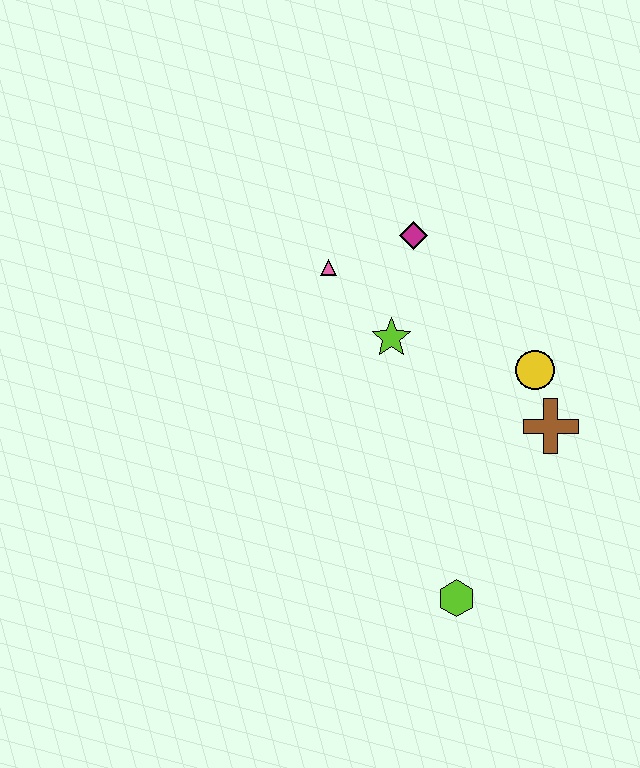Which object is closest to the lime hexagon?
The brown cross is closest to the lime hexagon.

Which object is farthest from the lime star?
The lime hexagon is farthest from the lime star.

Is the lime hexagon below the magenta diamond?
Yes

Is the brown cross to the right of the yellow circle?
Yes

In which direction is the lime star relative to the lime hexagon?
The lime star is above the lime hexagon.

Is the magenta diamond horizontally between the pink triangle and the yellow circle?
Yes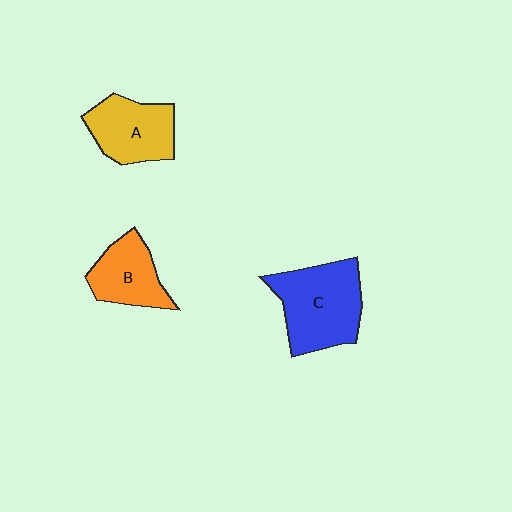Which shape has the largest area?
Shape C (blue).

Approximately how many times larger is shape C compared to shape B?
Approximately 1.6 times.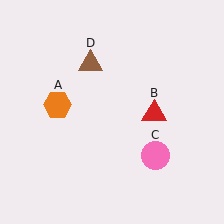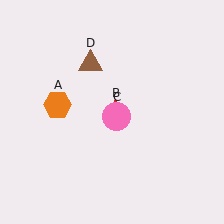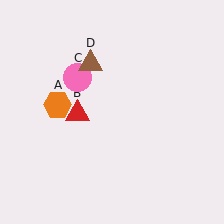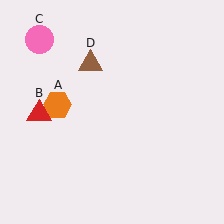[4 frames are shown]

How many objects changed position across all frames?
2 objects changed position: red triangle (object B), pink circle (object C).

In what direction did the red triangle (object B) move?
The red triangle (object B) moved left.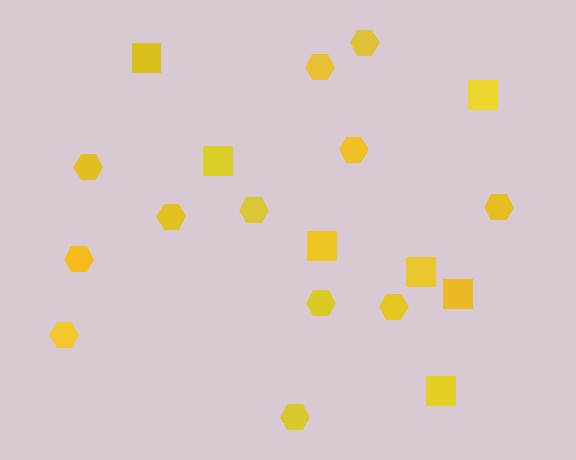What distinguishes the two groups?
There are 2 groups: one group of hexagons (12) and one group of squares (7).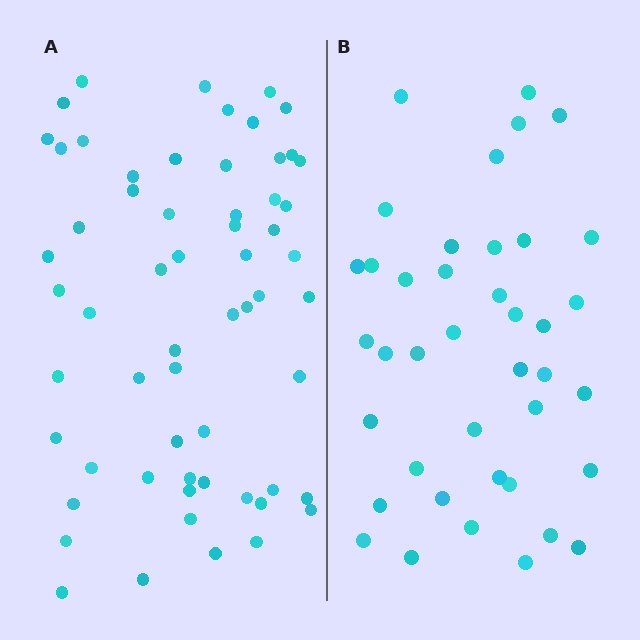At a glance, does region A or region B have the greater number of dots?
Region A (the left region) has more dots.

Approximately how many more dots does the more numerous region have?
Region A has approximately 20 more dots than region B.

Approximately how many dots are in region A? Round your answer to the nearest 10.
About 60 dots.